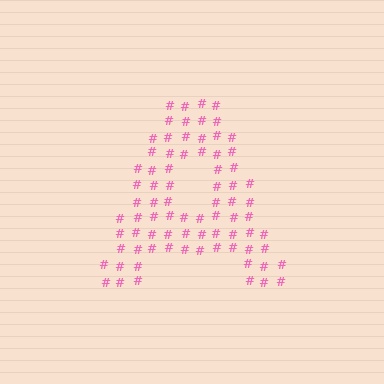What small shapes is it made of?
It is made of small hash symbols.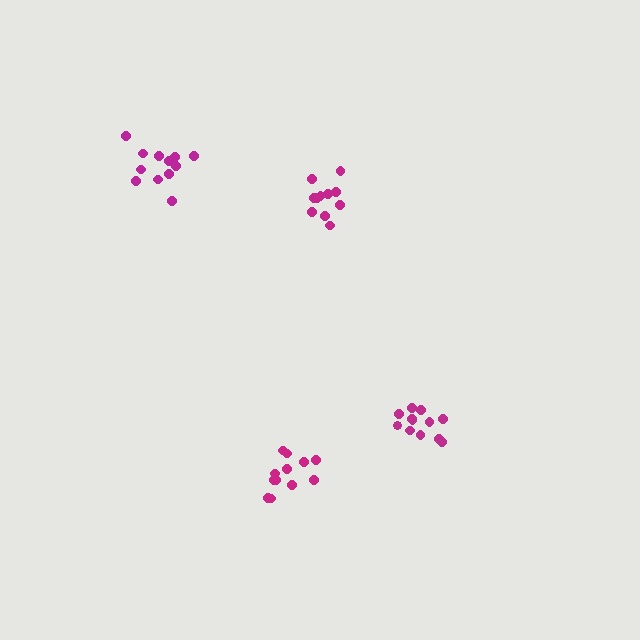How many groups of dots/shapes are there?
There are 4 groups.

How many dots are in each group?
Group 1: 12 dots, Group 2: 11 dots, Group 3: 12 dots, Group 4: 12 dots (47 total).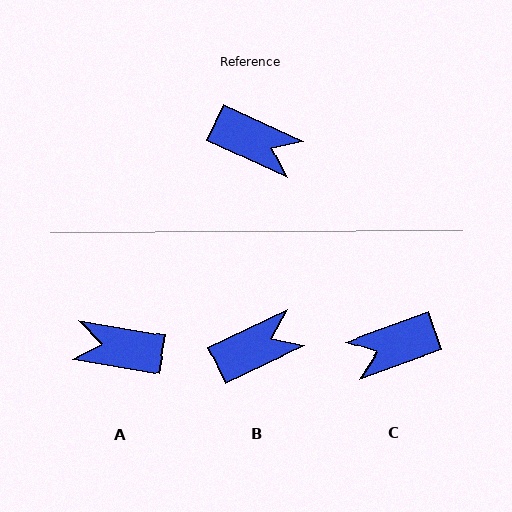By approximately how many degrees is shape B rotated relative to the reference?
Approximately 51 degrees counter-clockwise.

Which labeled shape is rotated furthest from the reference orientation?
A, about 165 degrees away.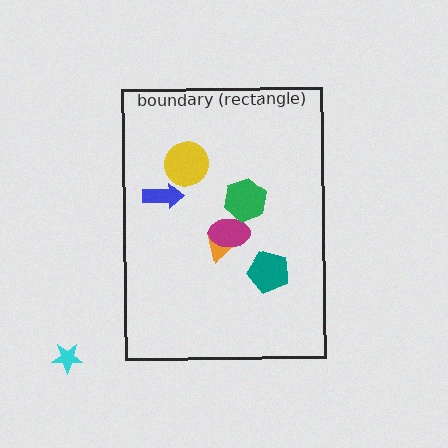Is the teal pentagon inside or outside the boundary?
Inside.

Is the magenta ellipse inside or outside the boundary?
Inside.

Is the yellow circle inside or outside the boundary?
Inside.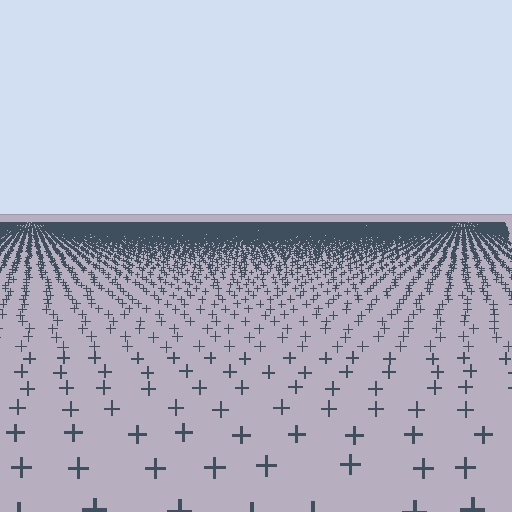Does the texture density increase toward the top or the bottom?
Density increases toward the top.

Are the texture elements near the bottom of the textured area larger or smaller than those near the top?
Larger. Near the bottom, elements are closer to the viewer and appear at a bigger on-screen size.